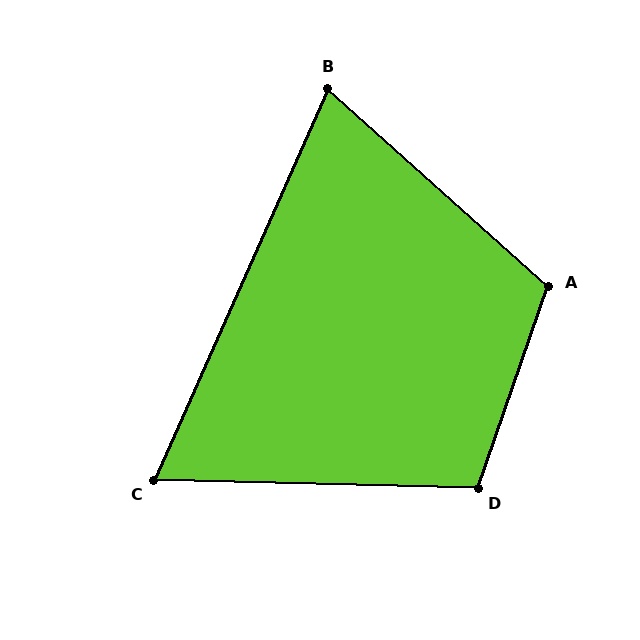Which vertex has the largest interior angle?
A, at approximately 113 degrees.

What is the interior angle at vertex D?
Approximately 108 degrees (obtuse).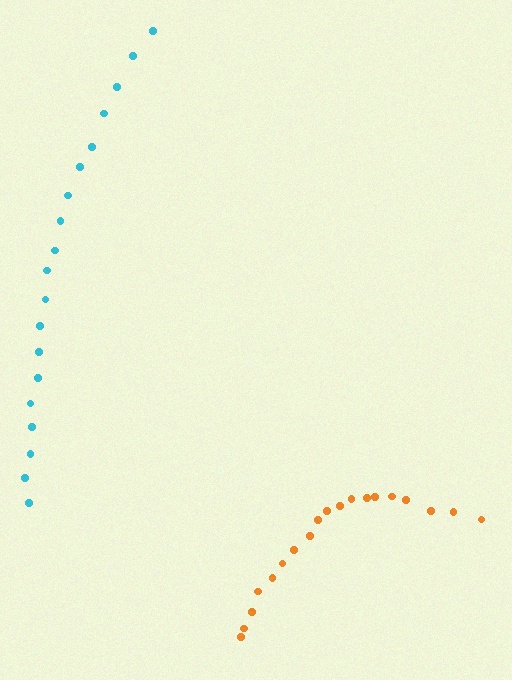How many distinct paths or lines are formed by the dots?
There are 2 distinct paths.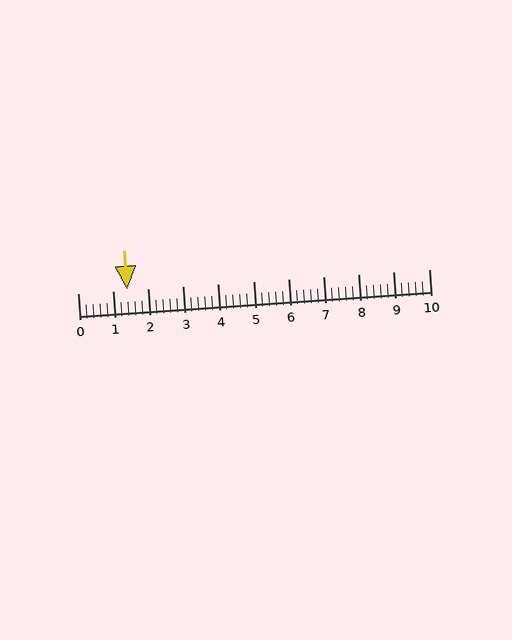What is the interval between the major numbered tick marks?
The major tick marks are spaced 1 units apart.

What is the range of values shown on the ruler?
The ruler shows values from 0 to 10.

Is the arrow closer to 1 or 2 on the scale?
The arrow is closer to 1.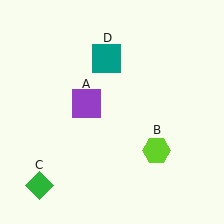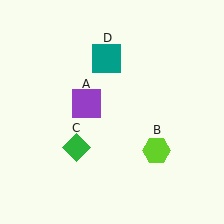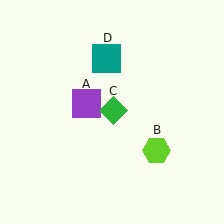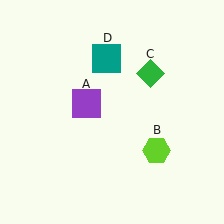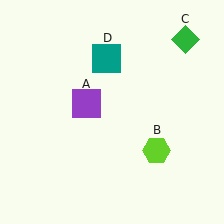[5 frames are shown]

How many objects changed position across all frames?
1 object changed position: green diamond (object C).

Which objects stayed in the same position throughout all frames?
Purple square (object A) and lime hexagon (object B) and teal square (object D) remained stationary.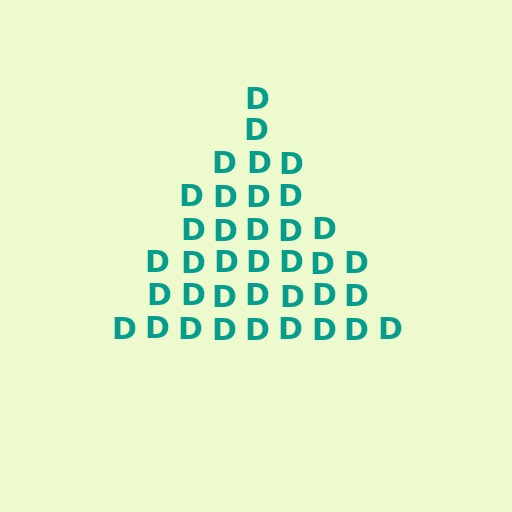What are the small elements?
The small elements are letter D's.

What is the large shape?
The large shape is a triangle.